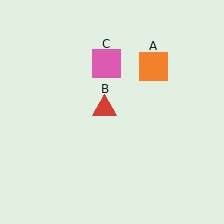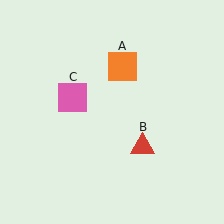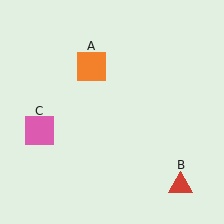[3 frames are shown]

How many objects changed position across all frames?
3 objects changed position: orange square (object A), red triangle (object B), pink square (object C).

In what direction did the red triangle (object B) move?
The red triangle (object B) moved down and to the right.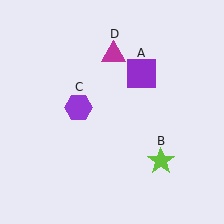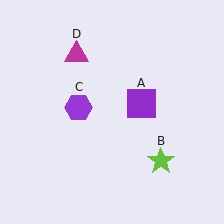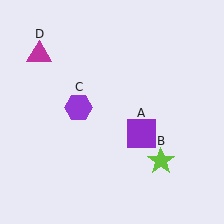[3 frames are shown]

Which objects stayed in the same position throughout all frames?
Lime star (object B) and purple hexagon (object C) remained stationary.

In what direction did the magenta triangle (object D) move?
The magenta triangle (object D) moved left.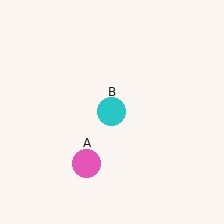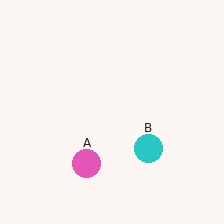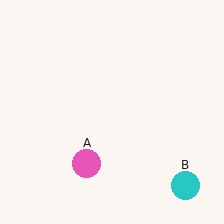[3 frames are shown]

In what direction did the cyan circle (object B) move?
The cyan circle (object B) moved down and to the right.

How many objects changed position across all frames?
1 object changed position: cyan circle (object B).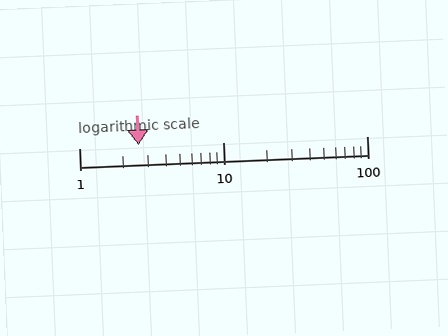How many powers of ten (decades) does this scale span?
The scale spans 2 decades, from 1 to 100.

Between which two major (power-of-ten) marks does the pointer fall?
The pointer is between 1 and 10.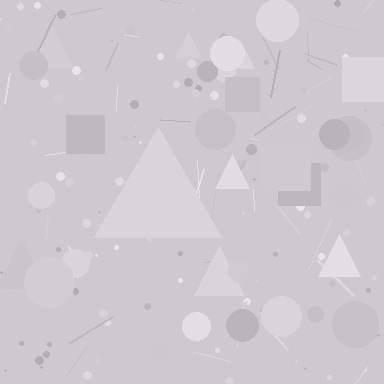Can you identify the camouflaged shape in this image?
The camouflaged shape is a triangle.